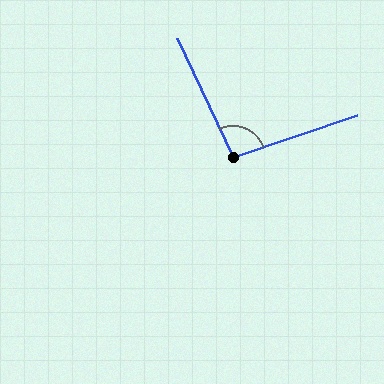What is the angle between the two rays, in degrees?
Approximately 96 degrees.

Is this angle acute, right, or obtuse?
It is obtuse.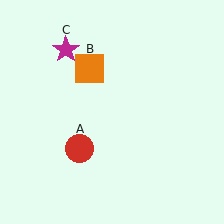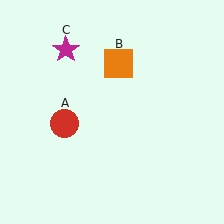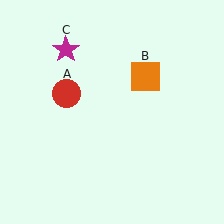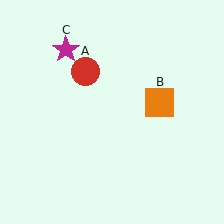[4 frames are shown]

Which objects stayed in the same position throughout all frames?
Magenta star (object C) remained stationary.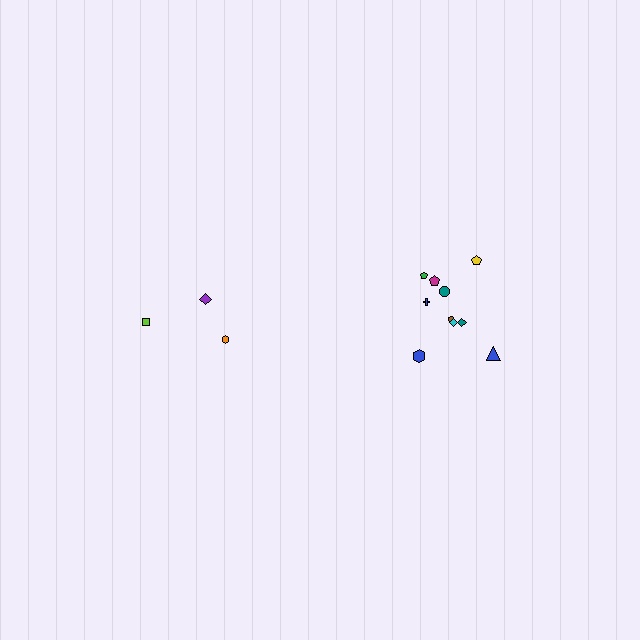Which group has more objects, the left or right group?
The right group.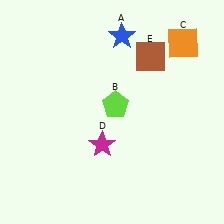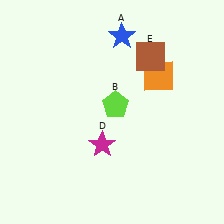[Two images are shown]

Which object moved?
The orange square (C) moved down.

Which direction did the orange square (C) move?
The orange square (C) moved down.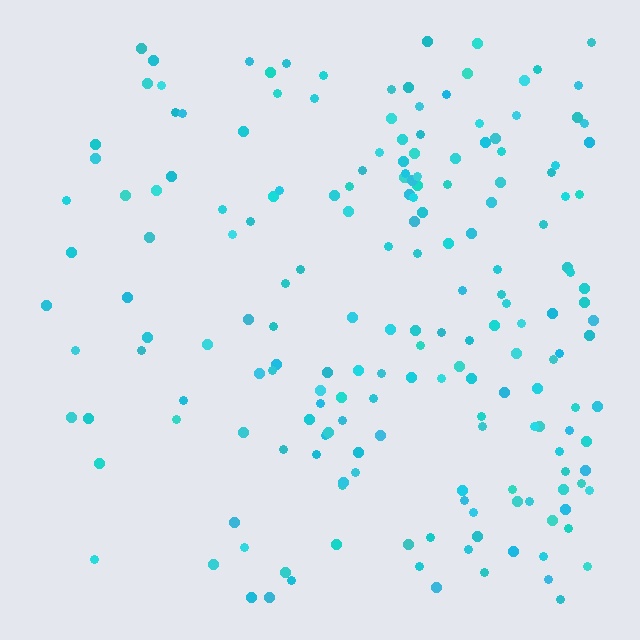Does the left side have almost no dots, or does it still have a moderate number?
Still a moderate number, just noticeably fewer than the right.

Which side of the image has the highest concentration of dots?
The right.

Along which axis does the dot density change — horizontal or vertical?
Horizontal.